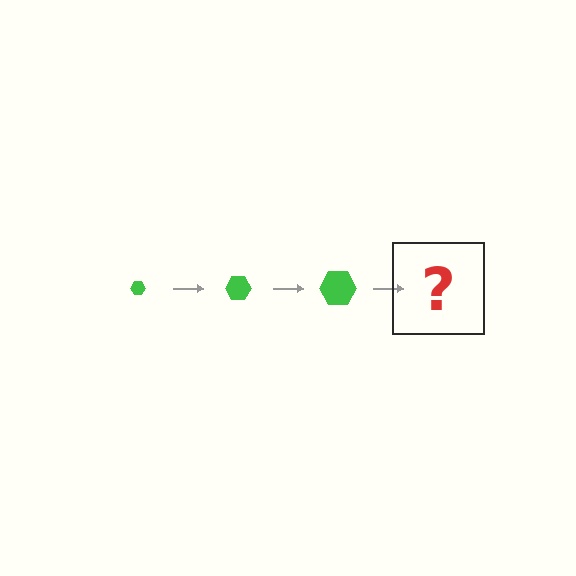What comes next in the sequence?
The next element should be a green hexagon, larger than the previous one.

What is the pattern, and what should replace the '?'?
The pattern is that the hexagon gets progressively larger each step. The '?' should be a green hexagon, larger than the previous one.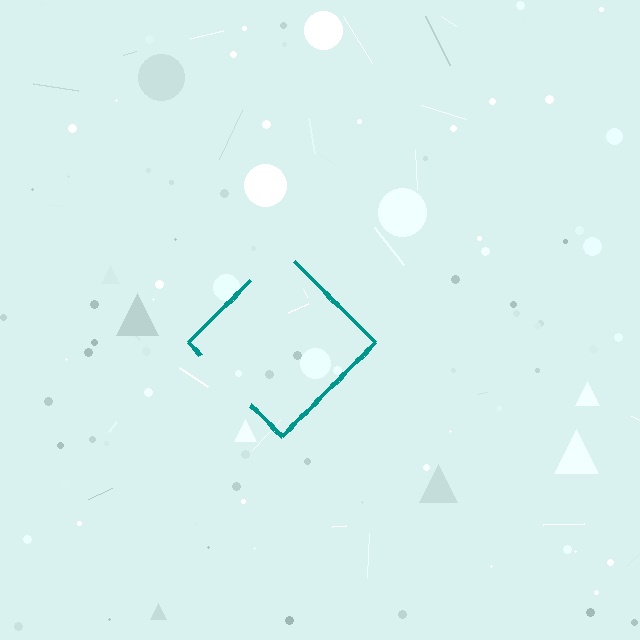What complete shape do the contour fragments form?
The contour fragments form a diamond.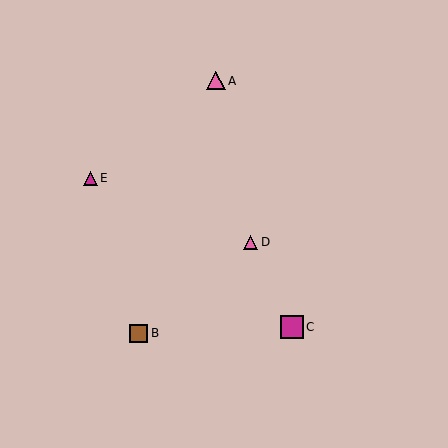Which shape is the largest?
The magenta square (labeled C) is the largest.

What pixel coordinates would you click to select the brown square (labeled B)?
Click at (138, 333) to select the brown square B.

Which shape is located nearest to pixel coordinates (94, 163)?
The magenta triangle (labeled E) at (90, 178) is nearest to that location.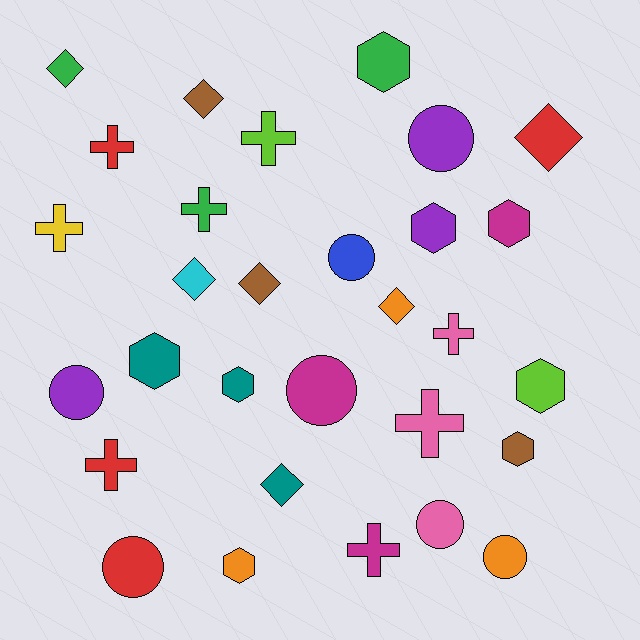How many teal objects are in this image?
There are 3 teal objects.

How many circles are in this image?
There are 7 circles.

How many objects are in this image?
There are 30 objects.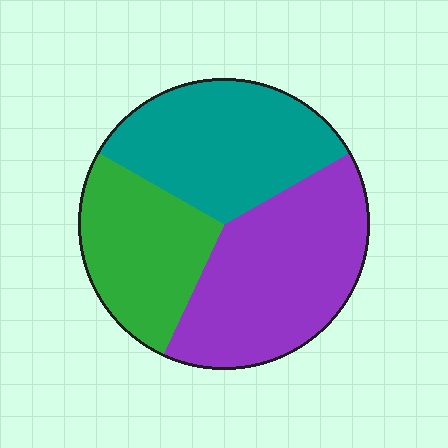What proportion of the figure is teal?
Teal takes up about one third (1/3) of the figure.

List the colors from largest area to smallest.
From largest to smallest: purple, teal, green.